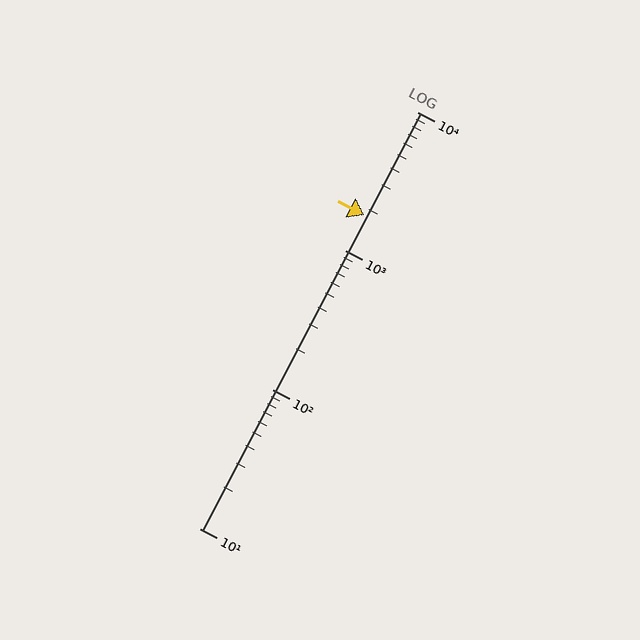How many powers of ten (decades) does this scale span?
The scale spans 3 decades, from 10 to 10000.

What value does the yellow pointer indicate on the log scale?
The pointer indicates approximately 1800.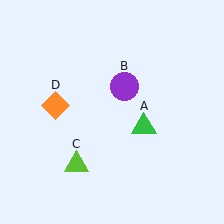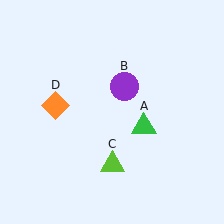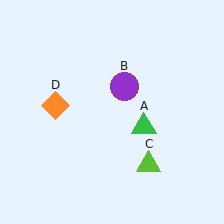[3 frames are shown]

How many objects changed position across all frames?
1 object changed position: lime triangle (object C).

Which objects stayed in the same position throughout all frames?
Green triangle (object A) and purple circle (object B) and orange diamond (object D) remained stationary.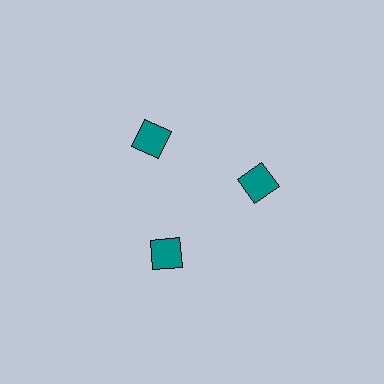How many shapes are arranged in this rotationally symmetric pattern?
There are 3 shapes, arranged in 3 groups of 1.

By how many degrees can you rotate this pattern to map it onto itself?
The pattern maps onto itself every 120 degrees of rotation.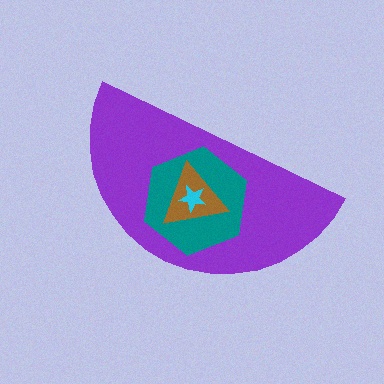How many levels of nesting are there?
4.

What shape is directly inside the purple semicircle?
The teal hexagon.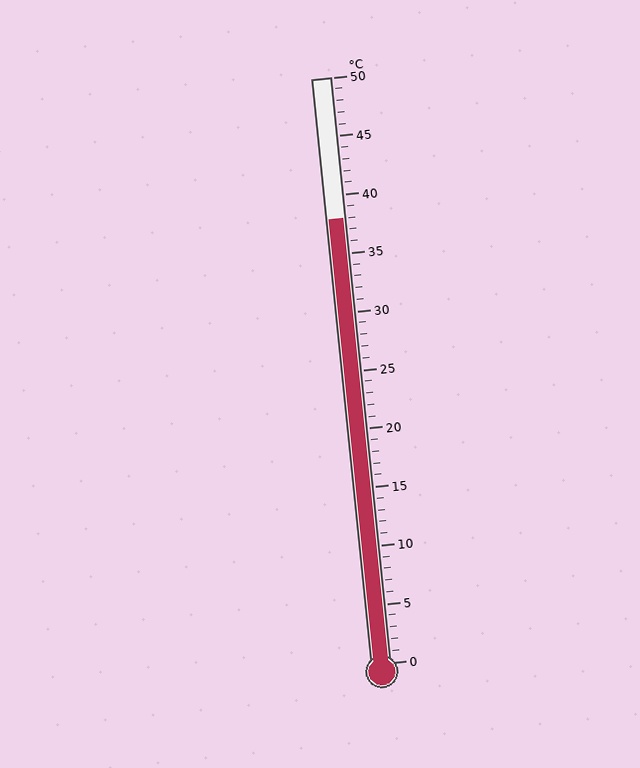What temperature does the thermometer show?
The thermometer shows approximately 38°C.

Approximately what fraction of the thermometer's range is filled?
The thermometer is filled to approximately 75% of its range.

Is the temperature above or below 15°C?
The temperature is above 15°C.